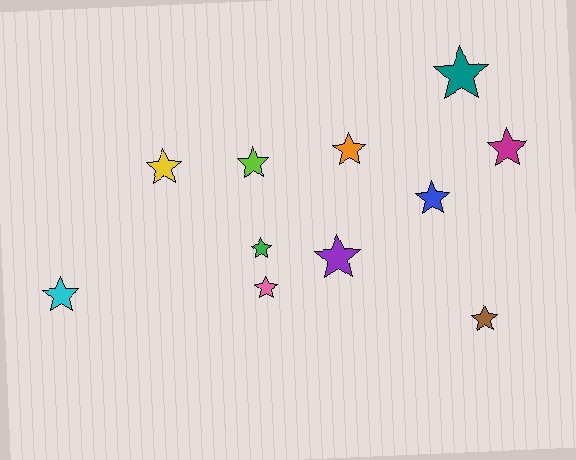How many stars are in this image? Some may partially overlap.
There are 11 stars.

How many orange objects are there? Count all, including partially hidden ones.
There is 1 orange object.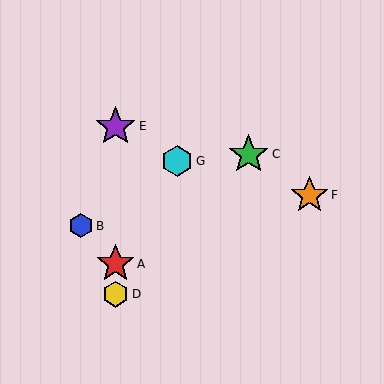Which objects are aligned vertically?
Objects A, D, E are aligned vertically.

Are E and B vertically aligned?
No, E is at x≈115 and B is at x≈81.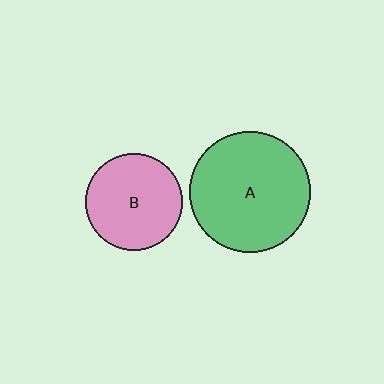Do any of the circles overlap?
No, none of the circles overlap.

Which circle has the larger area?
Circle A (green).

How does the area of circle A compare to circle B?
Approximately 1.6 times.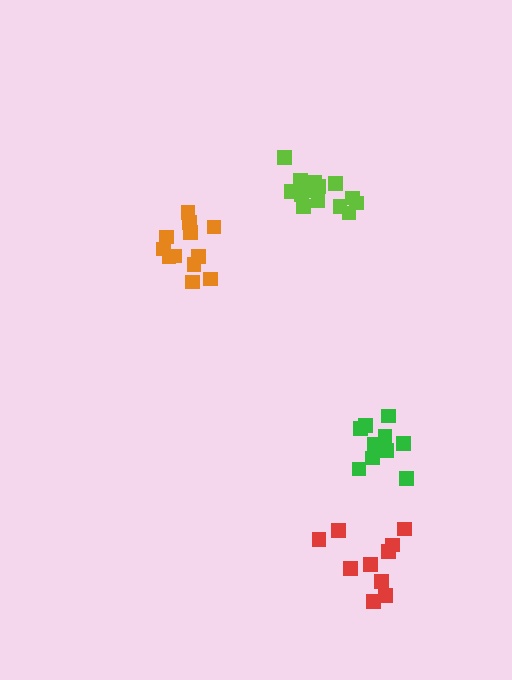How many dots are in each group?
Group 1: 10 dots, Group 2: 15 dots, Group 3: 10 dots, Group 4: 12 dots (47 total).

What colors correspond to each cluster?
The clusters are colored: green, lime, red, orange.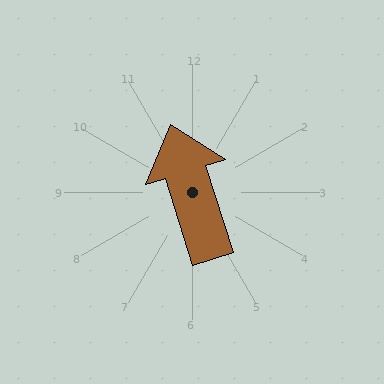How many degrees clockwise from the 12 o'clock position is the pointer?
Approximately 343 degrees.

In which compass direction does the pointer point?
North.